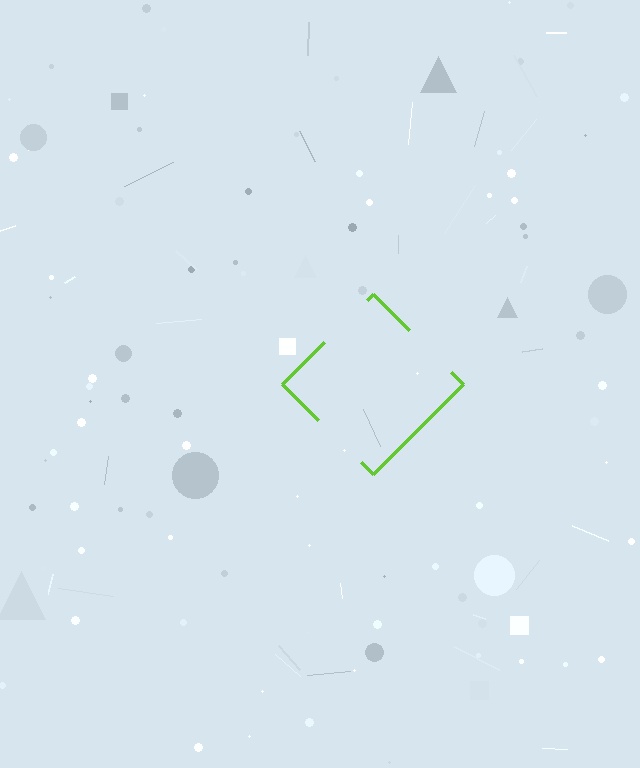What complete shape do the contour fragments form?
The contour fragments form a diamond.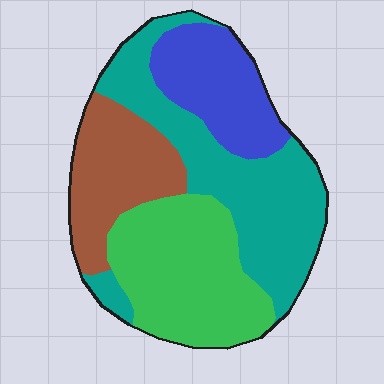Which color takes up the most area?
Teal, at roughly 35%.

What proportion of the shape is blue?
Blue takes up about one sixth (1/6) of the shape.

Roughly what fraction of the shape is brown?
Brown covers roughly 20% of the shape.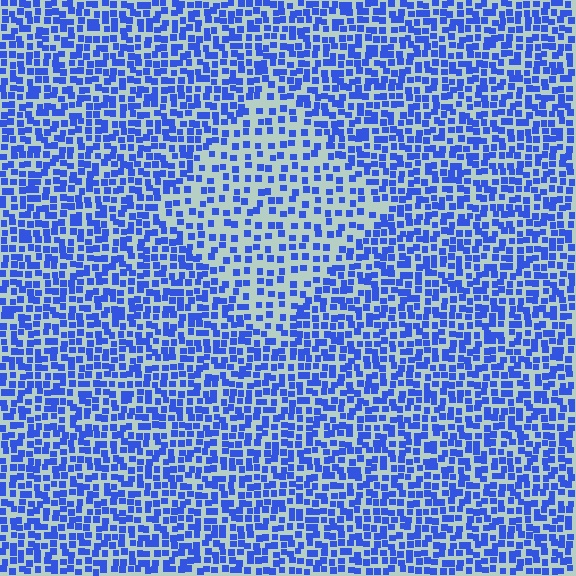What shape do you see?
I see a diamond.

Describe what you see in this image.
The image contains small blue elements arranged at two different densities. A diamond-shaped region is visible where the elements are less densely packed than the surrounding area.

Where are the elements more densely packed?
The elements are more densely packed outside the diamond boundary.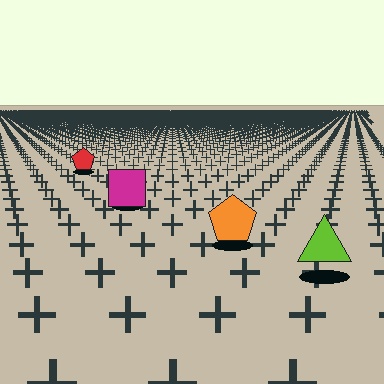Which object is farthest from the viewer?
The red pentagon is farthest from the viewer. It appears smaller and the ground texture around it is denser.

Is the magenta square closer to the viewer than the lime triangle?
No. The lime triangle is closer — you can tell from the texture gradient: the ground texture is coarser near it.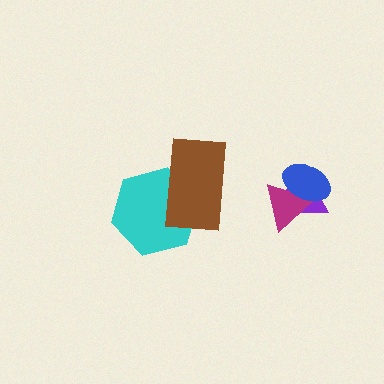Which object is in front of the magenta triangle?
The blue ellipse is in front of the magenta triangle.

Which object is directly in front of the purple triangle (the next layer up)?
The magenta triangle is directly in front of the purple triangle.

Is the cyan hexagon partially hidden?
Yes, it is partially covered by another shape.